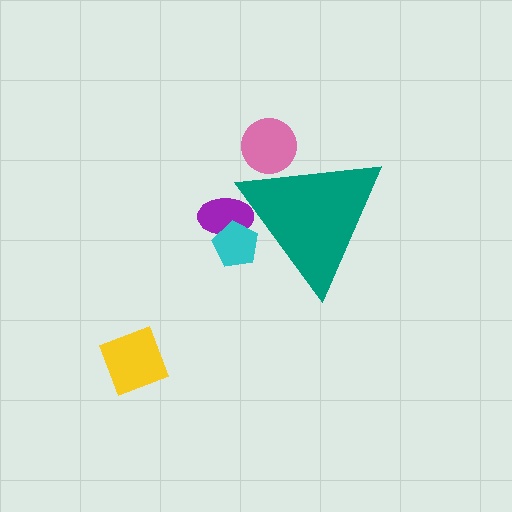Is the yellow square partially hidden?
No, the yellow square is fully visible.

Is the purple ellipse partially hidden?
Yes, the purple ellipse is partially hidden behind the teal triangle.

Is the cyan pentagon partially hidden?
Yes, the cyan pentagon is partially hidden behind the teal triangle.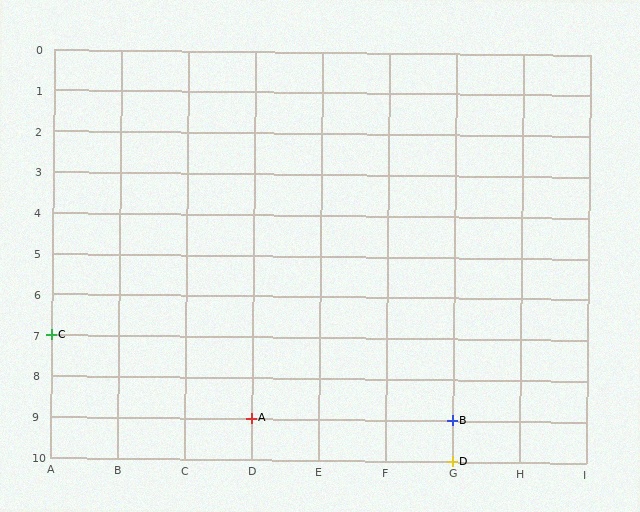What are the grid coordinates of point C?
Point C is at grid coordinates (A, 7).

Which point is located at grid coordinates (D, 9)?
Point A is at (D, 9).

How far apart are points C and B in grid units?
Points C and B are 6 columns and 2 rows apart (about 6.3 grid units diagonally).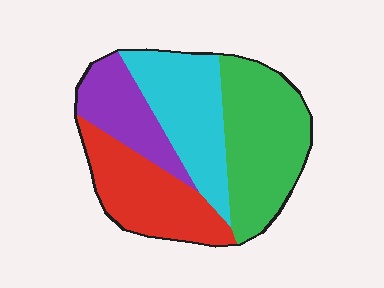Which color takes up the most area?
Green, at roughly 35%.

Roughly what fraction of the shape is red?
Red covers roughly 25% of the shape.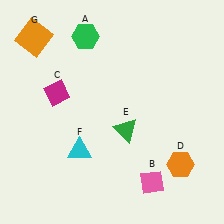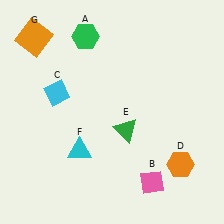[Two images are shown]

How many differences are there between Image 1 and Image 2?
There is 1 difference between the two images.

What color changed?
The diamond (C) changed from magenta in Image 1 to cyan in Image 2.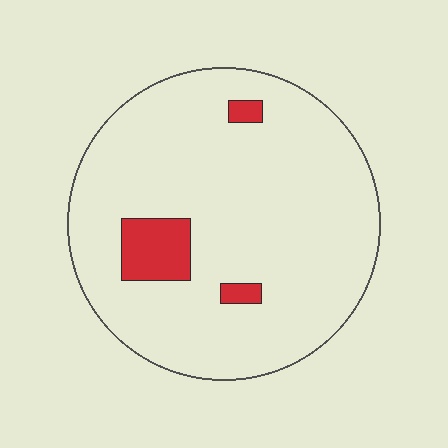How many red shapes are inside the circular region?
3.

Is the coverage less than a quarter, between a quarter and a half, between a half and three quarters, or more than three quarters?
Less than a quarter.